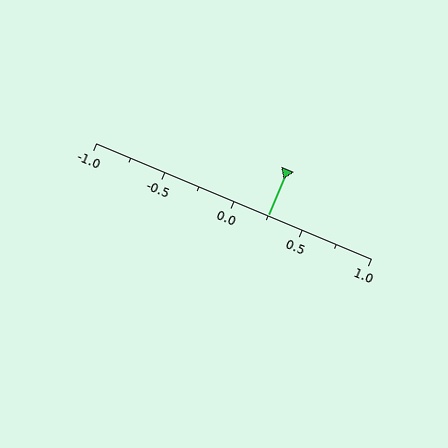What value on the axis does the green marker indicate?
The marker indicates approximately 0.25.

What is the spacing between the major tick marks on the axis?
The major ticks are spaced 0.5 apart.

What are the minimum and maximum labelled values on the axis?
The axis runs from -1.0 to 1.0.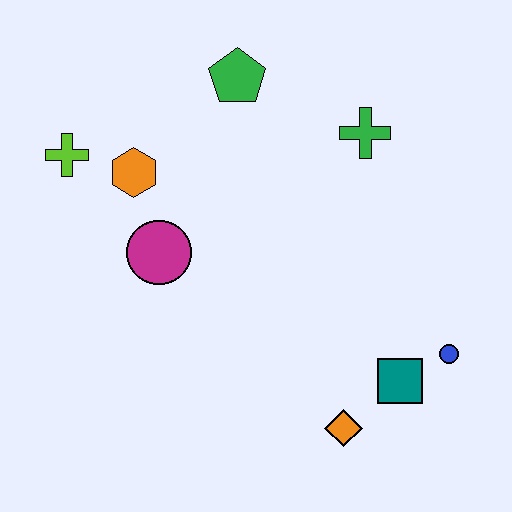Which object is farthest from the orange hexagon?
The blue circle is farthest from the orange hexagon.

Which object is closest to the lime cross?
The orange hexagon is closest to the lime cross.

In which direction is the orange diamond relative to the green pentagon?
The orange diamond is below the green pentagon.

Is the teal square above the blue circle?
No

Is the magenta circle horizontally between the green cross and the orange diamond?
No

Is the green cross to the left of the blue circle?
Yes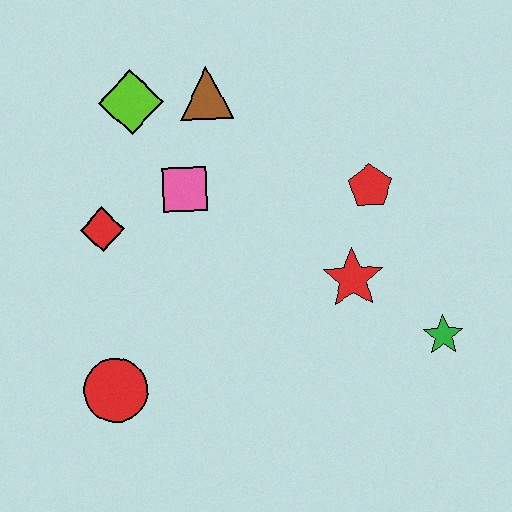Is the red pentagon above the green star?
Yes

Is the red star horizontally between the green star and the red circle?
Yes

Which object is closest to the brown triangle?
The lime diamond is closest to the brown triangle.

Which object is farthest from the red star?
The lime diamond is farthest from the red star.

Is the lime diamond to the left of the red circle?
No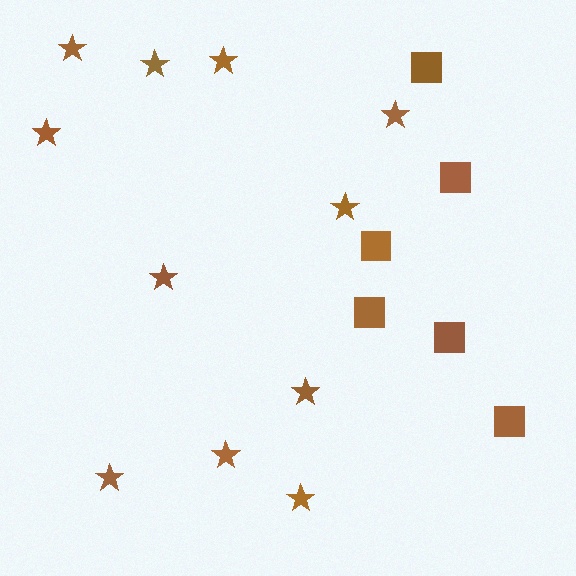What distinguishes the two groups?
There are 2 groups: one group of squares (6) and one group of stars (11).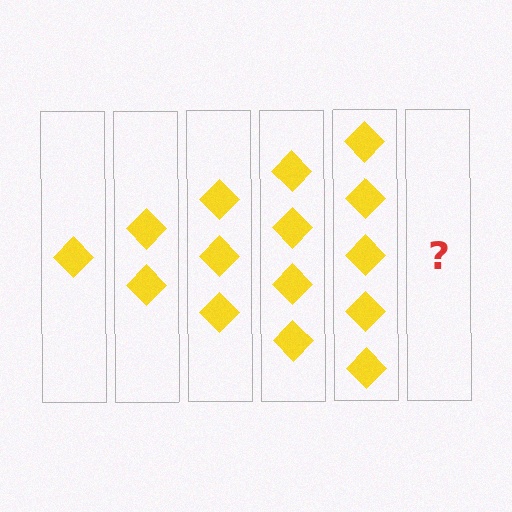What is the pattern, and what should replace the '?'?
The pattern is that each step adds one more diamond. The '?' should be 6 diamonds.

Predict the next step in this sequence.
The next step is 6 diamonds.